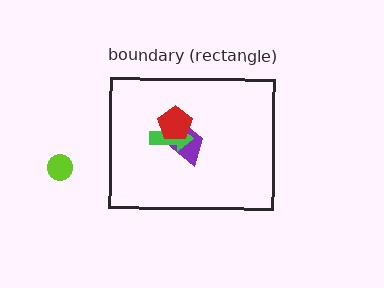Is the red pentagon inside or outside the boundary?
Inside.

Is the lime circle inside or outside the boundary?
Outside.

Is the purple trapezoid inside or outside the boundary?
Inside.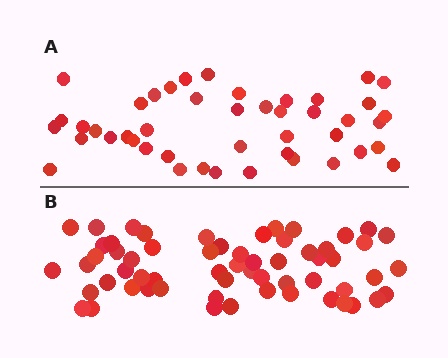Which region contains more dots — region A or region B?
Region B (the bottom region) has more dots.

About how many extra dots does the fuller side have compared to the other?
Region B has approximately 15 more dots than region A.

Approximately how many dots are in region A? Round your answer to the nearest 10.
About 40 dots. (The exact count is 45, which rounds to 40.)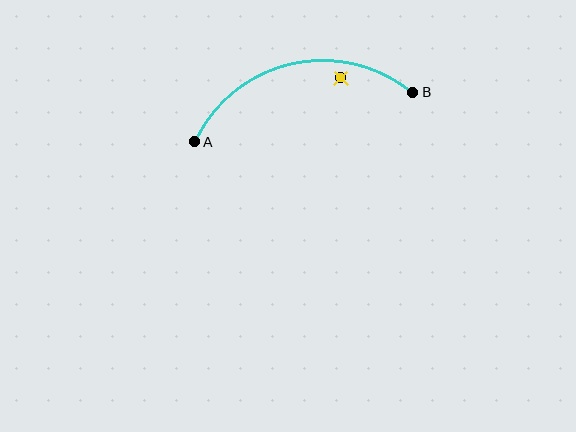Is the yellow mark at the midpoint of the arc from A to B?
No — the yellow mark does not lie on the arc at all. It sits slightly inside the curve.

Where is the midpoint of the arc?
The arc midpoint is the point on the curve farthest from the straight line joining A and B. It sits above that line.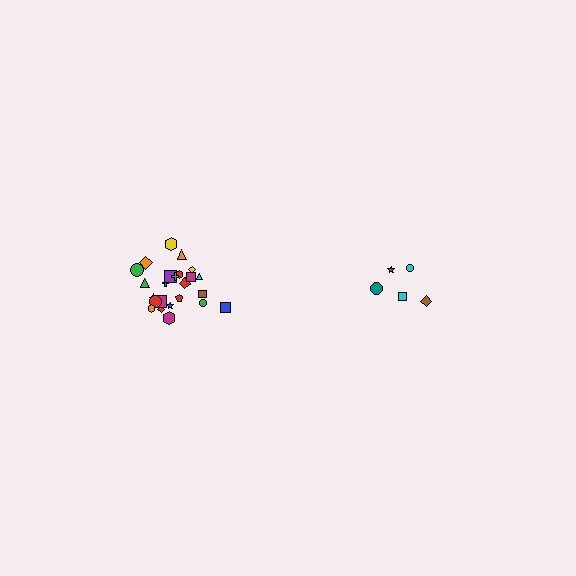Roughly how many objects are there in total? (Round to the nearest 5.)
Roughly 30 objects in total.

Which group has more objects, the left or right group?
The left group.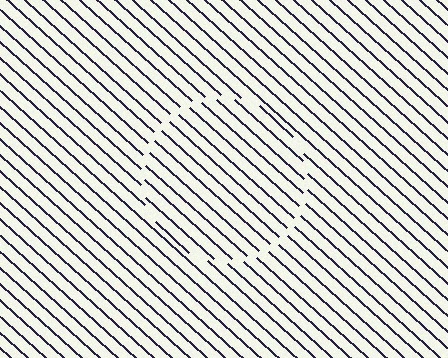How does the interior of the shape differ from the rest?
The interior of the shape contains the same grating, shifted by half a period — the contour is defined by the phase discontinuity where line-ends from the inner and outer gratings abut.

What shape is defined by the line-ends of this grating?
An illusory circle. The interior of the shape contains the same grating, shifted by half a period — the contour is defined by the phase discontinuity where line-ends from the inner and outer gratings abut.